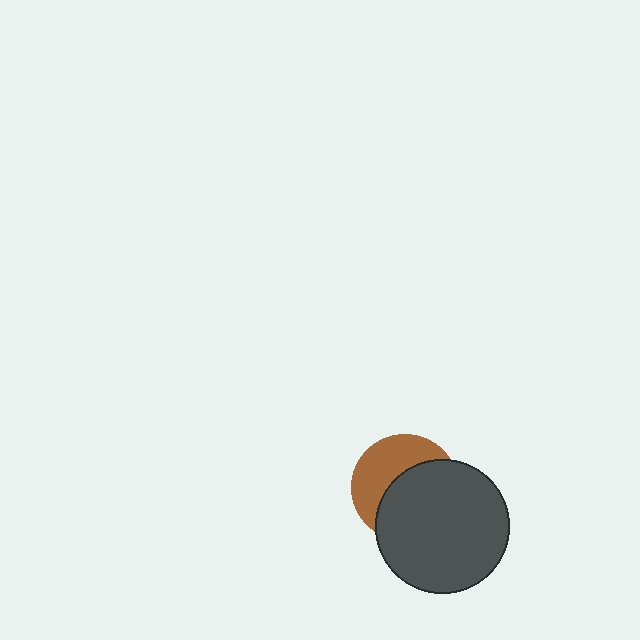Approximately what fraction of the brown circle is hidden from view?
Roughly 56% of the brown circle is hidden behind the dark gray circle.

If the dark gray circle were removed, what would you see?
You would see the complete brown circle.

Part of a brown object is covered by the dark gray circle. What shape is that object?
It is a circle.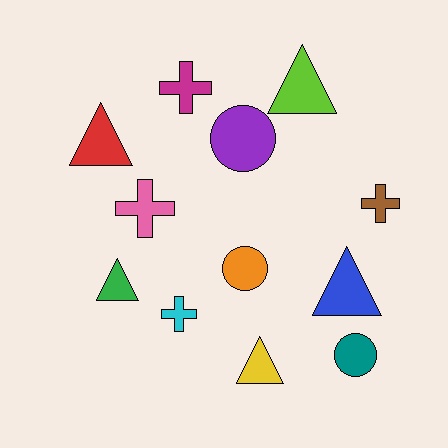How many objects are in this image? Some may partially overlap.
There are 12 objects.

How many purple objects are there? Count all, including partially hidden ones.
There is 1 purple object.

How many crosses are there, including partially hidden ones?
There are 4 crosses.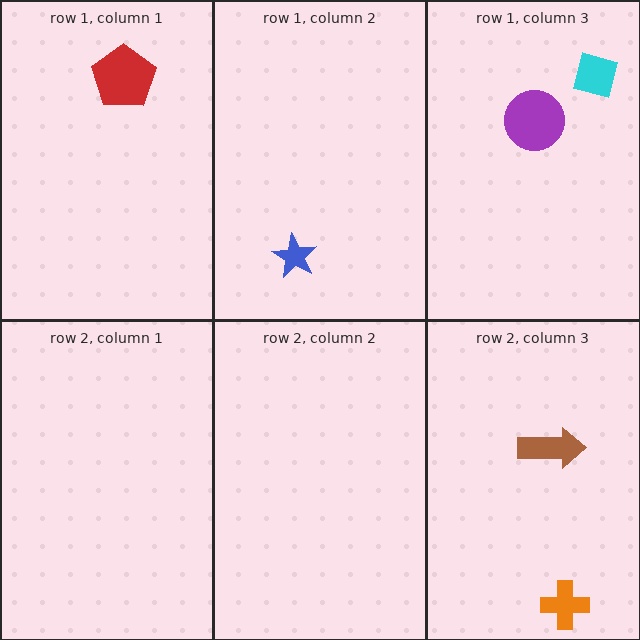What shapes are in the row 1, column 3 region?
The purple circle, the cyan square.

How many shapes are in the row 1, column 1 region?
1.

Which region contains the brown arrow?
The row 2, column 3 region.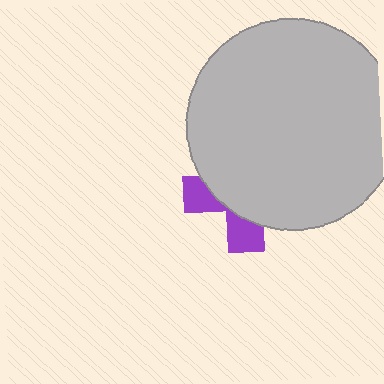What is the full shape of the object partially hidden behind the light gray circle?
The partially hidden object is a purple cross.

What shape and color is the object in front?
The object in front is a light gray circle.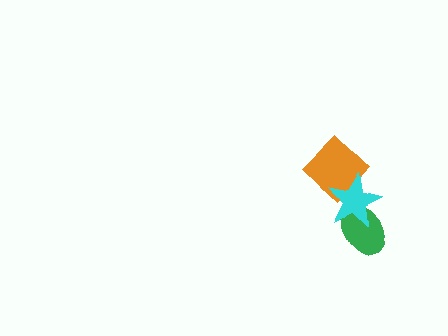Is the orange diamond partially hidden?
Yes, it is partially covered by another shape.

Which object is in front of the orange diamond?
The cyan star is in front of the orange diamond.